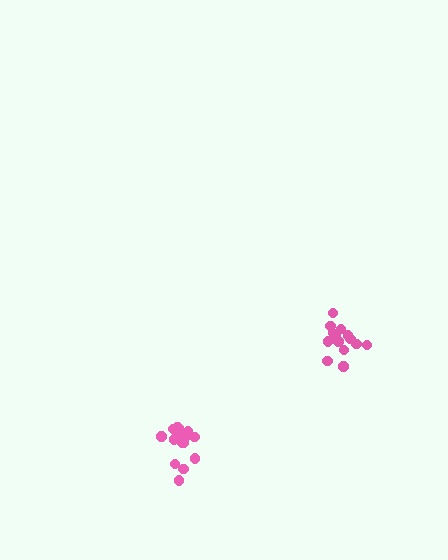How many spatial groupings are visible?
There are 2 spatial groupings.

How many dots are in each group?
Group 1: 14 dots, Group 2: 16 dots (30 total).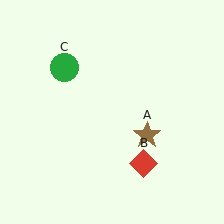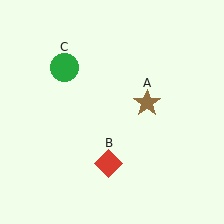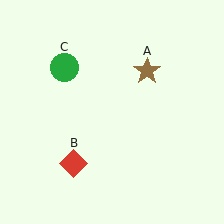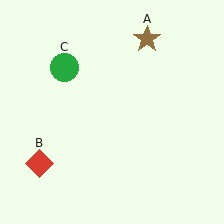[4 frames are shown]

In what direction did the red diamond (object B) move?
The red diamond (object B) moved left.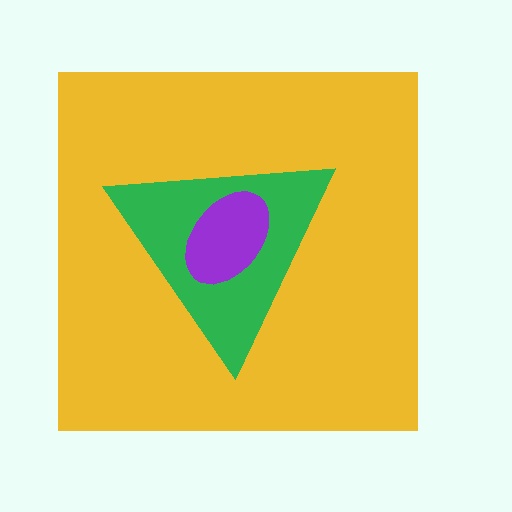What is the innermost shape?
The purple ellipse.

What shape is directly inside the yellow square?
The green triangle.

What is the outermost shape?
The yellow square.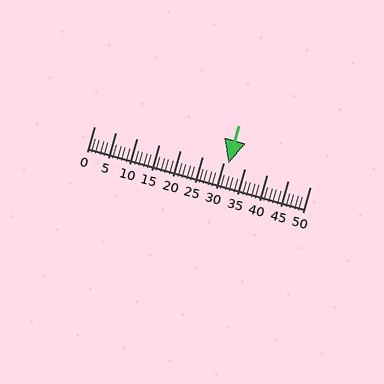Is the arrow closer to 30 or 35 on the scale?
The arrow is closer to 30.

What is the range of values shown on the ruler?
The ruler shows values from 0 to 50.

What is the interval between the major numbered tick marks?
The major tick marks are spaced 5 units apart.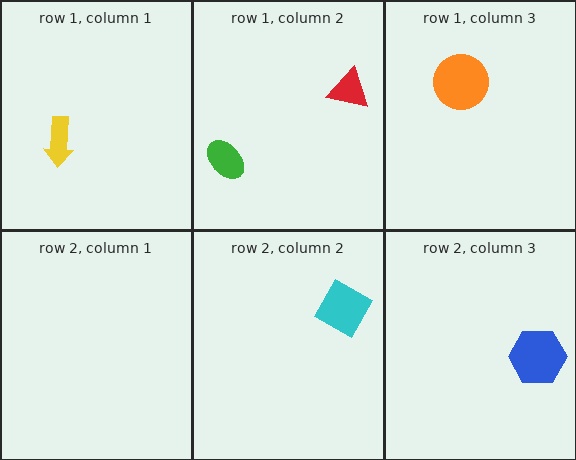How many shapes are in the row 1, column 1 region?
1.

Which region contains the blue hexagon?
The row 2, column 3 region.